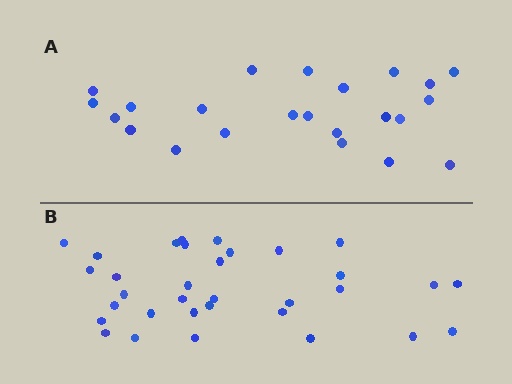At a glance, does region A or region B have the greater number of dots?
Region B (the bottom region) has more dots.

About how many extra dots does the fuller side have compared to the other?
Region B has roughly 10 or so more dots than region A.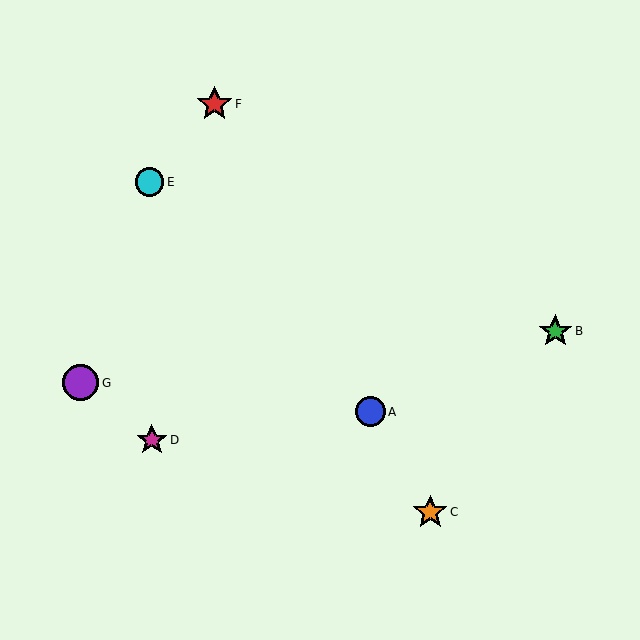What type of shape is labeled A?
Shape A is a blue circle.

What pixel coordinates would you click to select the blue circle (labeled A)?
Click at (370, 412) to select the blue circle A.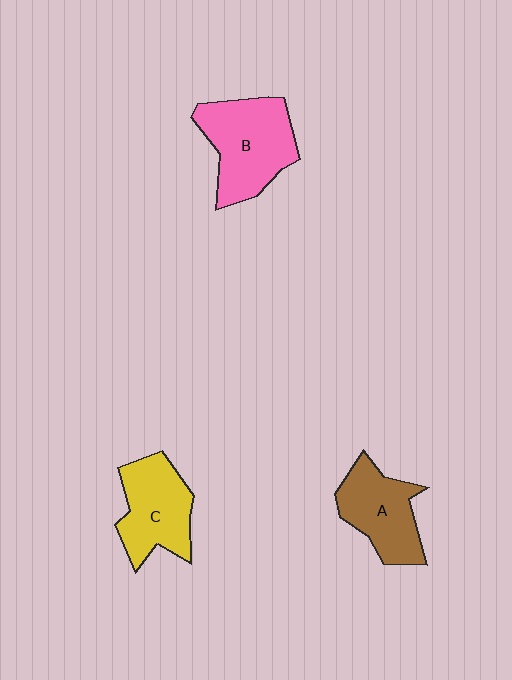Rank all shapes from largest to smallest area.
From largest to smallest: B (pink), C (yellow), A (brown).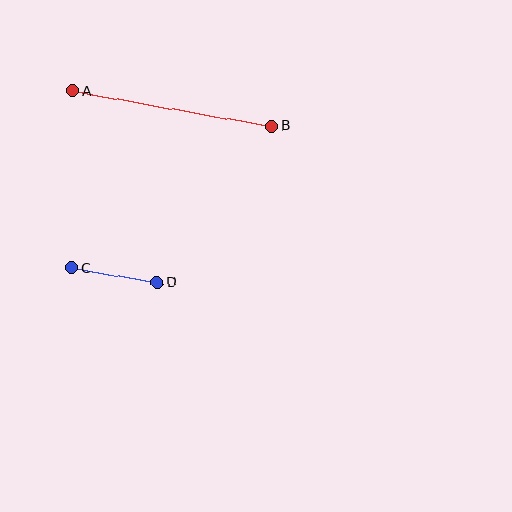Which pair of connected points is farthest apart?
Points A and B are farthest apart.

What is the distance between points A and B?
The distance is approximately 202 pixels.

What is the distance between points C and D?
The distance is approximately 86 pixels.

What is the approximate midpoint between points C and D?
The midpoint is at approximately (115, 275) pixels.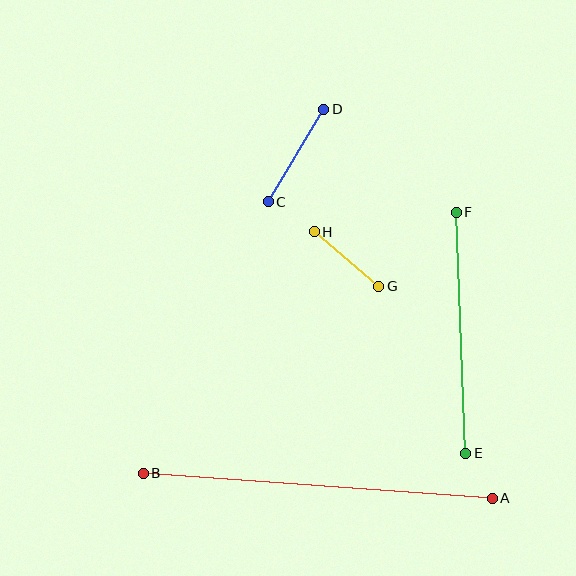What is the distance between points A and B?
The distance is approximately 350 pixels.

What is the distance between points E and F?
The distance is approximately 241 pixels.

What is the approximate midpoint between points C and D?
The midpoint is at approximately (296, 156) pixels.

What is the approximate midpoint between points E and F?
The midpoint is at approximately (461, 333) pixels.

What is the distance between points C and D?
The distance is approximately 108 pixels.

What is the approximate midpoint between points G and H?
The midpoint is at approximately (346, 259) pixels.